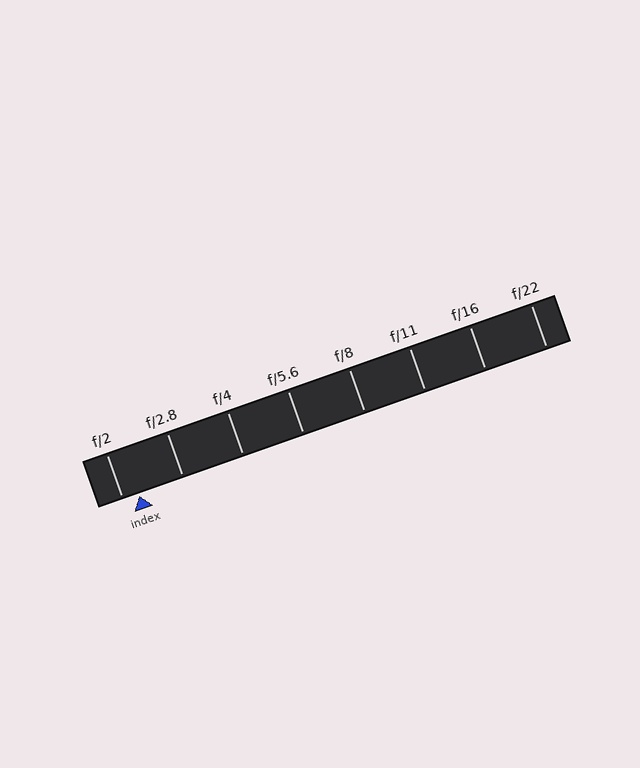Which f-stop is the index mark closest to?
The index mark is closest to f/2.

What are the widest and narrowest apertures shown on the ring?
The widest aperture shown is f/2 and the narrowest is f/22.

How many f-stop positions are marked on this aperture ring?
There are 8 f-stop positions marked.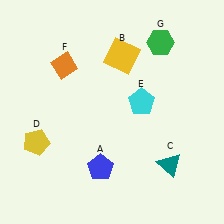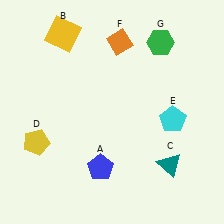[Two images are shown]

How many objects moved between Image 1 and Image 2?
3 objects moved between the two images.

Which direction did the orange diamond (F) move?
The orange diamond (F) moved right.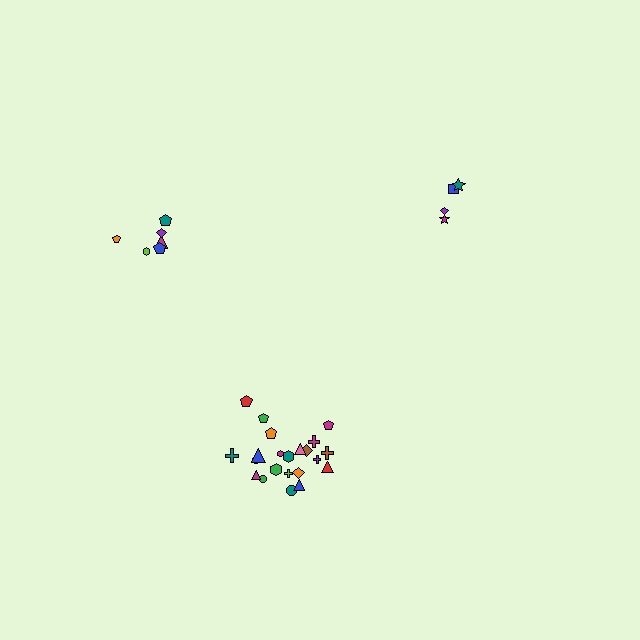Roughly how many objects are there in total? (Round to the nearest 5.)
Roughly 35 objects in total.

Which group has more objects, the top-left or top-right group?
The top-left group.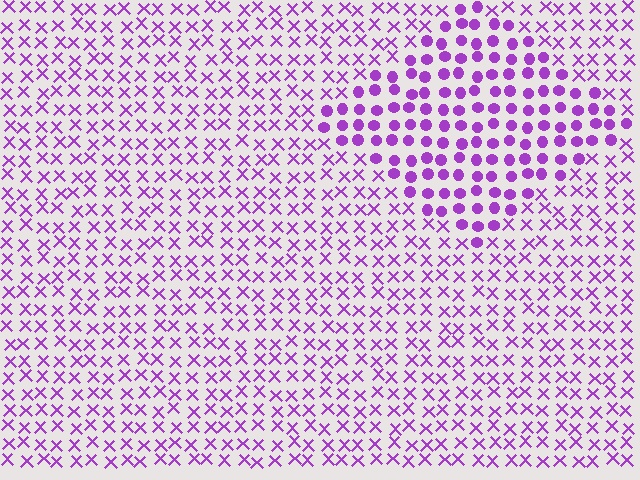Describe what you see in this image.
The image is filled with small purple elements arranged in a uniform grid. A diamond-shaped region contains circles, while the surrounding area contains X marks. The boundary is defined purely by the change in element shape.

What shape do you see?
I see a diamond.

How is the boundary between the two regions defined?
The boundary is defined by a change in element shape: circles inside vs. X marks outside. All elements share the same color and spacing.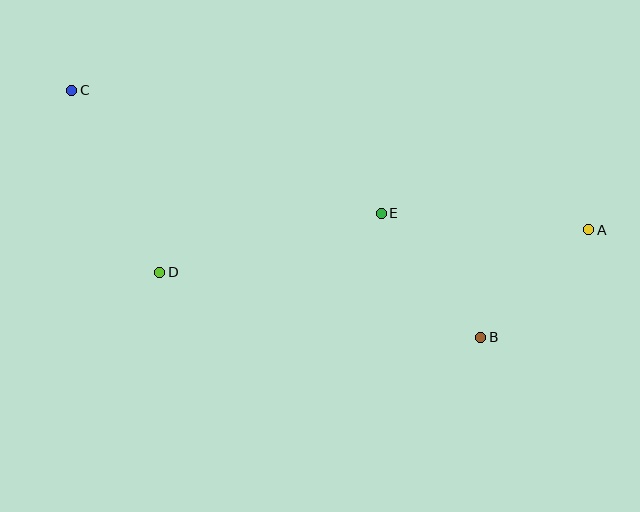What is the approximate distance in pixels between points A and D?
The distance between A and D is approximately 431 pixels.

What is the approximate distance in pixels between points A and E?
The distance between A and E is approximately 208 pixels.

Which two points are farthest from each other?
Points A and C are farthest from each other.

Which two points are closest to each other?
Points A and B are closest to each other.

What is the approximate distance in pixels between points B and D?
The distance between B and D is approximately 328 pixels.